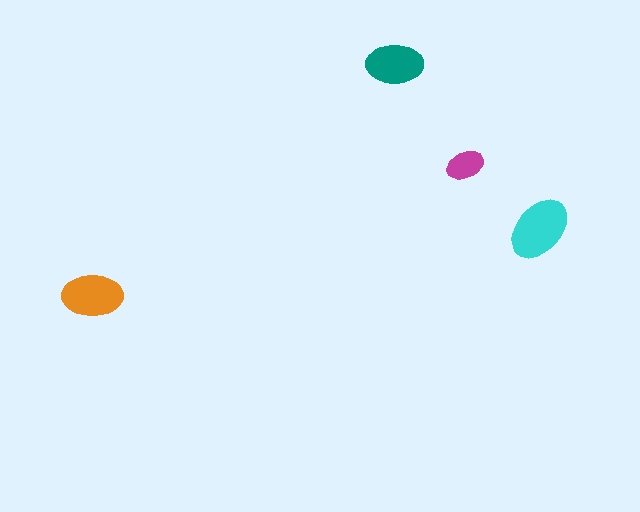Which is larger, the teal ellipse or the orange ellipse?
The orange one.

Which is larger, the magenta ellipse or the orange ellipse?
The orange one.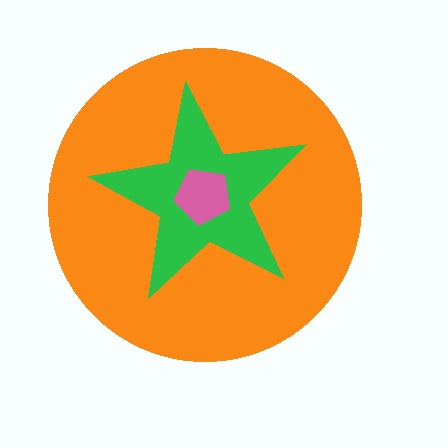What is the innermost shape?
The pink pentagon.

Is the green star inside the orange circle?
Yes.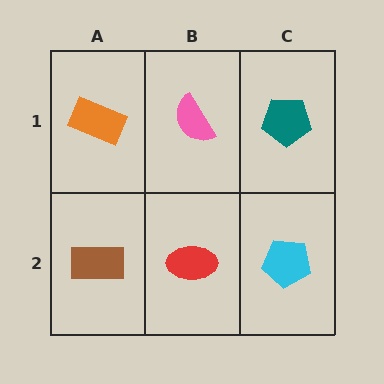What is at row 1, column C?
A teal pentagon.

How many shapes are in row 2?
3 shapes.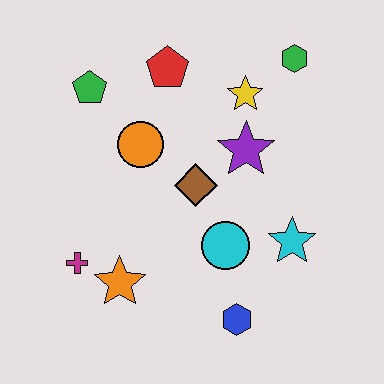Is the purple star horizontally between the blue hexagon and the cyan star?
Yes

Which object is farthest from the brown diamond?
The green hexagon is farthest from the brown diamond.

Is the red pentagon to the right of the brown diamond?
No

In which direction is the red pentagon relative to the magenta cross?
The red pentagon is above the magenta cross.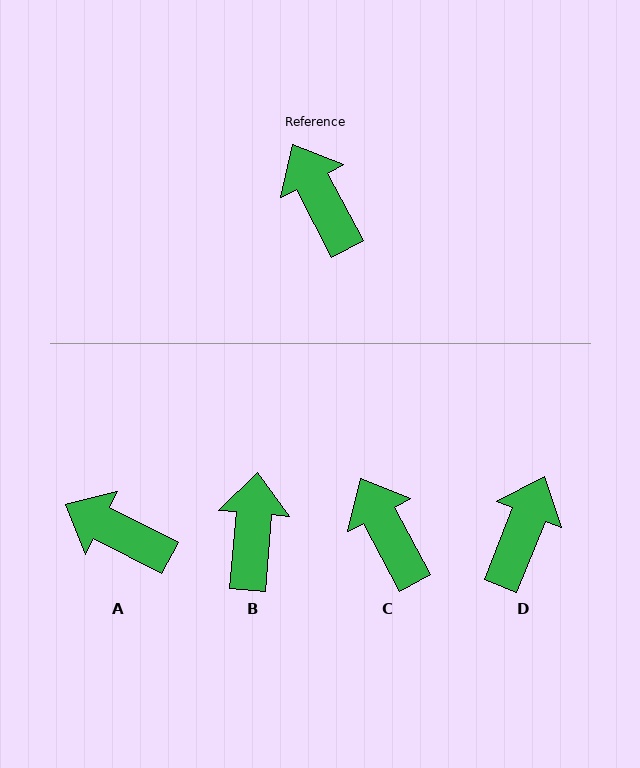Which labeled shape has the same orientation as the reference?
C.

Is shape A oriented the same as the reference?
No, it is off by about 35 degrees.